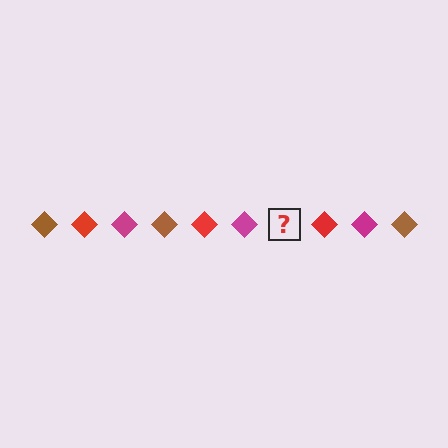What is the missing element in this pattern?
The missing element is a brown diamond.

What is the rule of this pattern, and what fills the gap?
The rule is that the pattern cycles through brown, red, magenta diamonds. The gap should be filled with a brown diamond.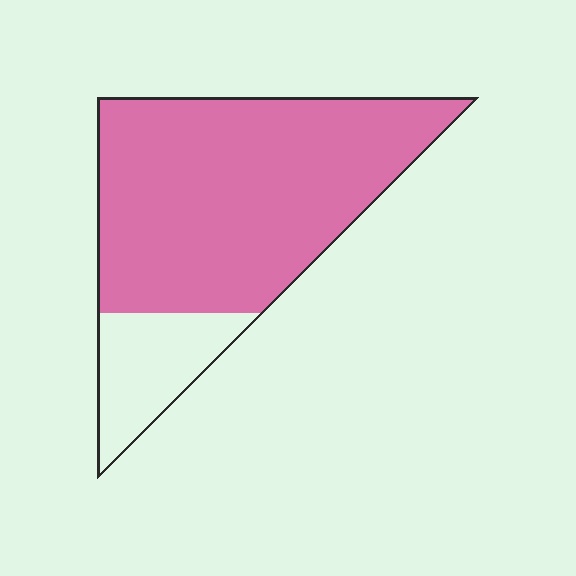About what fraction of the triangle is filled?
About four fifths (4/5).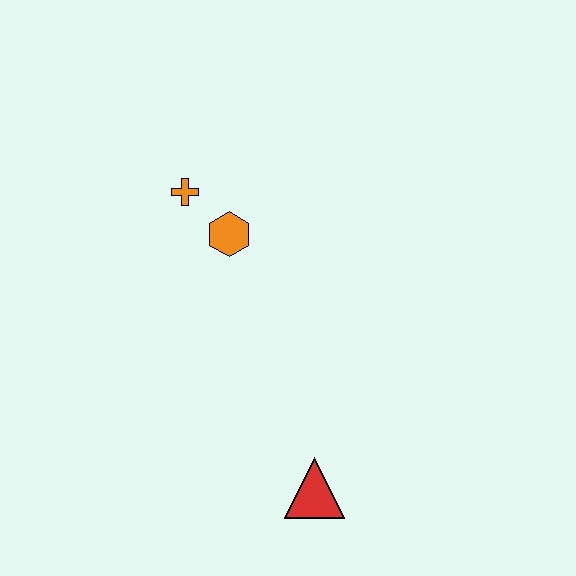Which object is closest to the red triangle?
The orange hexagon is closest to the red triangle.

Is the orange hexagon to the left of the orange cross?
No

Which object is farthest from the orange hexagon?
The red triangle is farthest from the orange hexagon.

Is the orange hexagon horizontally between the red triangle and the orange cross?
Yes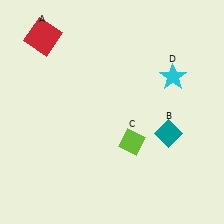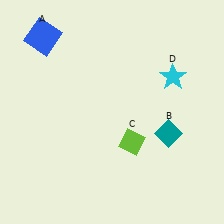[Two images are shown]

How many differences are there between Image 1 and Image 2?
There is 1 difference between the two images.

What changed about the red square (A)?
In Image 1, A is red. In Image 2, it changed to blue.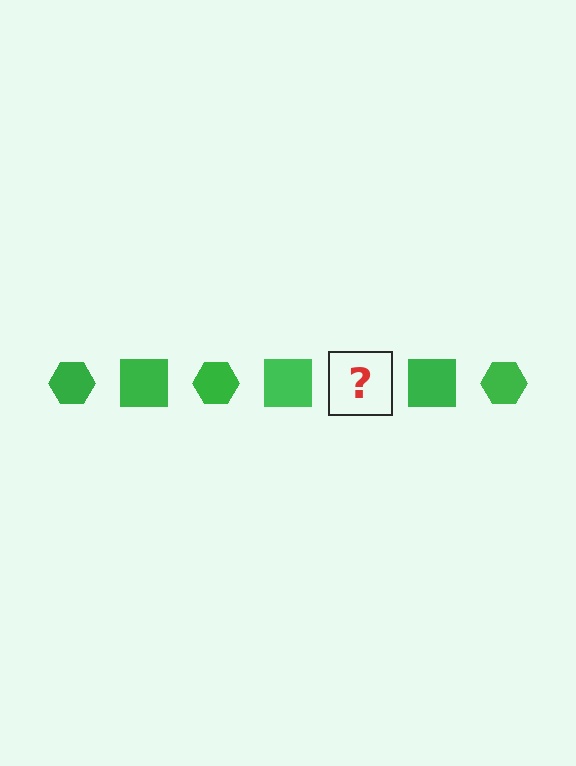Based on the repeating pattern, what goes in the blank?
The blank should be a green hexagon.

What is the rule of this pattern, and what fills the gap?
The rule is that the pattern cycles through hexagon, square shapes in green. The gap should be filled with a green hexagon.